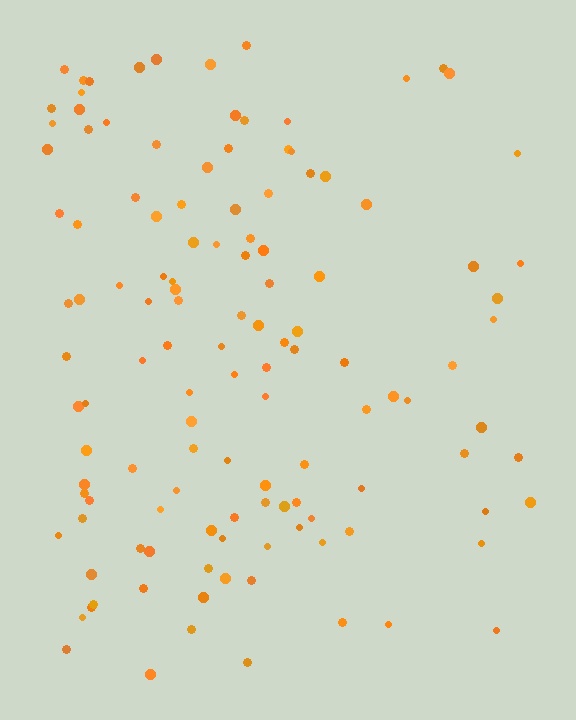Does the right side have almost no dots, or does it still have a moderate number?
Still a moderate number, just noticeably fewer than the left.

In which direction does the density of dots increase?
From right to left, with the left side densest.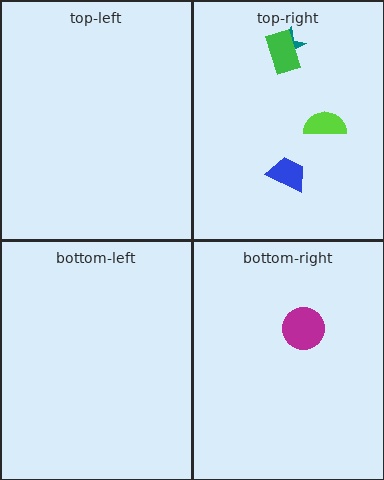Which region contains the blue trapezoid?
The top-right region.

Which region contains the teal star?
The top-right region.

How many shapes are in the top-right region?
4.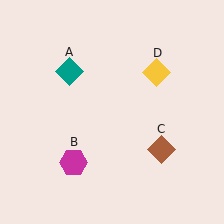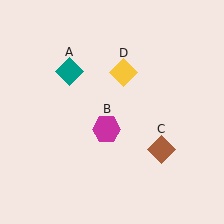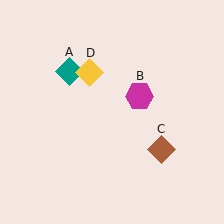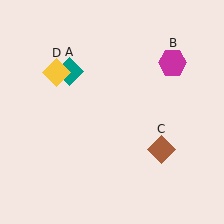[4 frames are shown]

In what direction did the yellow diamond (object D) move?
The yellow diamond (object D) moved left.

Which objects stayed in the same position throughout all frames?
Teal diamond (object A) and brown diamond (object C) remained stationary.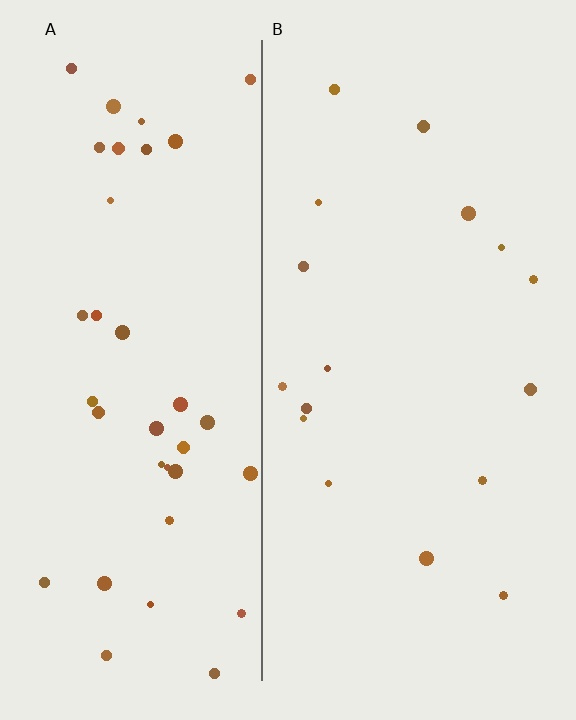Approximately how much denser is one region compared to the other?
Approximately 2.3× — region A over region B.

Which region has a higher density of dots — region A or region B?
A (the left).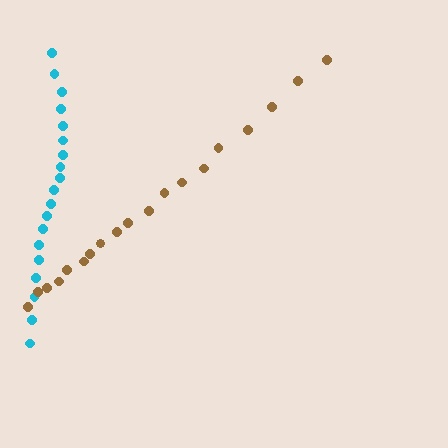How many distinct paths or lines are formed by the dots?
There are 2 distinct paths.